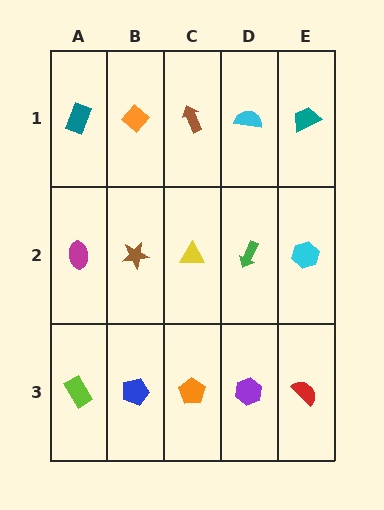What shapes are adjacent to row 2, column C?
A brown arrow (row 1, column C), an orange pentagon (row 3, column C), a brown star (row 2, column B), a green arrow (row 2, column D).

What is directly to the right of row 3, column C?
A purple hexagon.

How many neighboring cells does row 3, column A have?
2.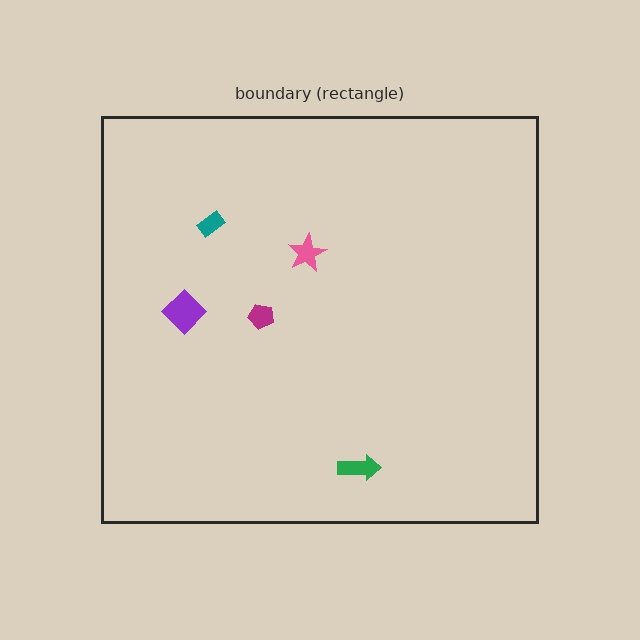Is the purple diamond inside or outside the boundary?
Inside.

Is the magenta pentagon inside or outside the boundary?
Inside.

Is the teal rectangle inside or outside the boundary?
Inside.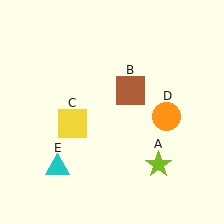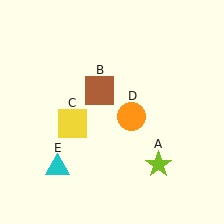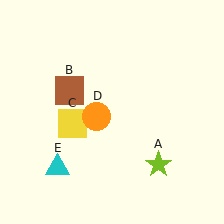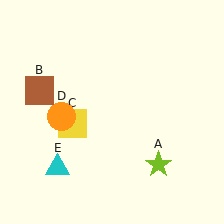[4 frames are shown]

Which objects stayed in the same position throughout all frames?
Lime star (object A) and yellow square (object C) and cyan triangle (object E) remained stationary.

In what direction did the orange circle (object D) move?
The orange circle (object D) moved left.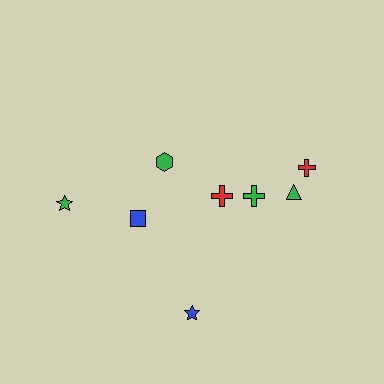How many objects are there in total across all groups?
There are 8 objects.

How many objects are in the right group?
There are 5 objects.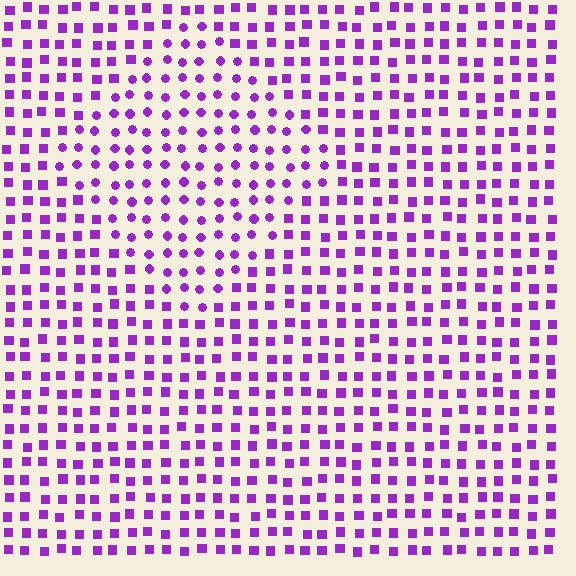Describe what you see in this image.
The image is filled with small purple elements arranged in a uniform grid. A diamond-shaped region contains circles, while the surrounding area contains squares. The boundary is defined purely by the change in element shape.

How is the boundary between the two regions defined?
The boundary is defined by a change in element shape: circles inside vs. squares outside. All elements share the same color and spacing.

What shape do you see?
I see a diamond.